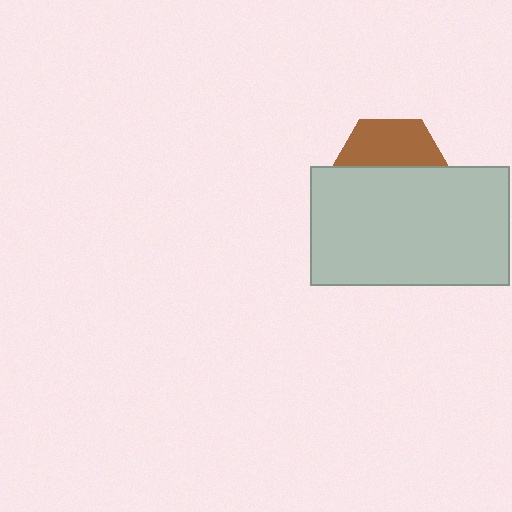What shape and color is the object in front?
The object in front is a light gray rectangle.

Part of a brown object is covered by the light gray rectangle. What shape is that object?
It is a hexagon.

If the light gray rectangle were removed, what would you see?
You would see the complete brown hexagon.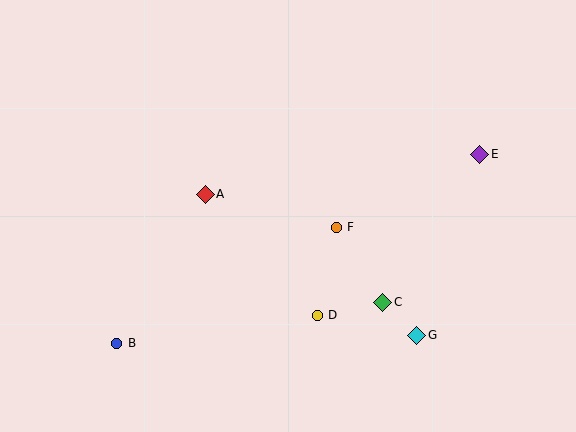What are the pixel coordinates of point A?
Point A is at (205, 194).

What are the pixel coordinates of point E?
Point E is at (480, 154).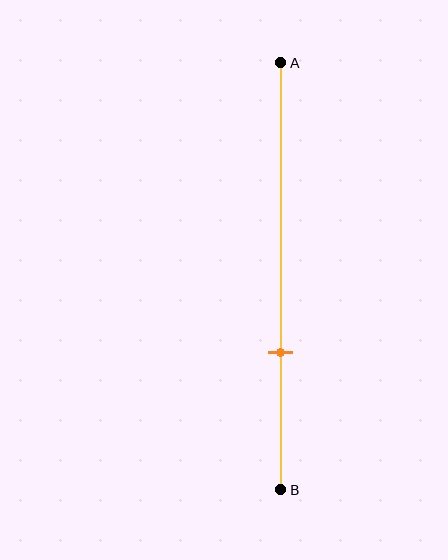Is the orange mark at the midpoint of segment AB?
No, the mark is at about 70% from A, not at the 50% midpoint.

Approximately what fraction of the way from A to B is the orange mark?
The orange mark is approximately 70% of the way from A to B.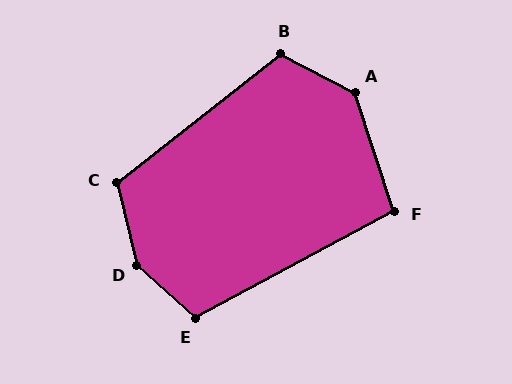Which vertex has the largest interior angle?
D, at approximately 146 degrees.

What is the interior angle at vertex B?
Approximately 114 degrees (obtuse).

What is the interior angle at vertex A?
Approximately 136 degrees (obtuse).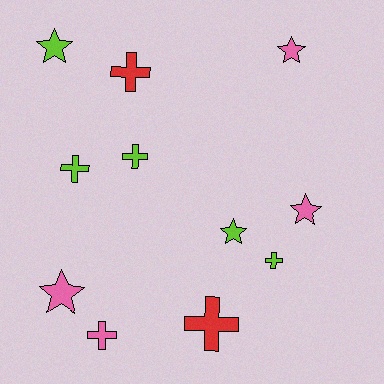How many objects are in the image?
There are 11 objects.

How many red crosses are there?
There are 2 red crosses.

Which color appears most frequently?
Lime, with 5 objects.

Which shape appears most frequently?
Cross, with 6 objects.